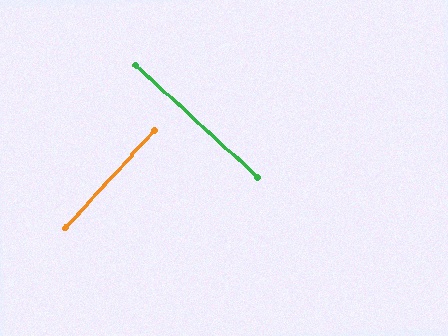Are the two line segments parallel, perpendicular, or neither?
Perpendicular — they meet at approximately 90°.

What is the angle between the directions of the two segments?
Approximately 90 degrees.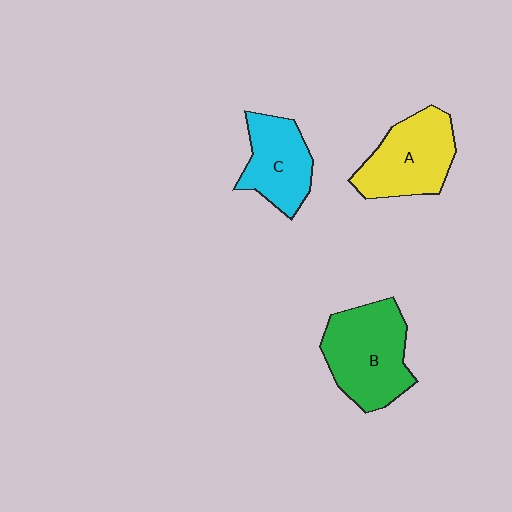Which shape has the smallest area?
Shape C (cyan).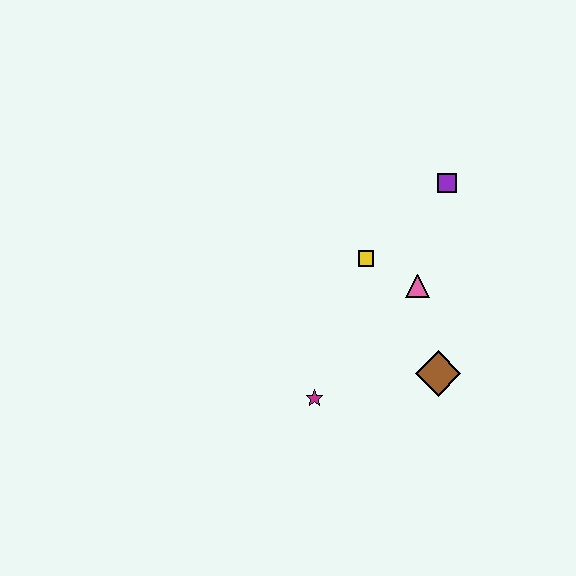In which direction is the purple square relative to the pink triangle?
The purple square is above the pink triangle.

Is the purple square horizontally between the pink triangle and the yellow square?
No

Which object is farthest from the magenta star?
The purple square is farthest from the magenta star.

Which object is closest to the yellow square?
The pink triangle is closest to the yellow square.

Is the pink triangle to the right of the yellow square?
Yes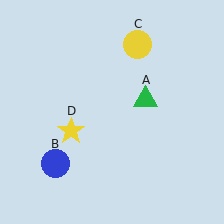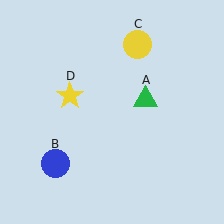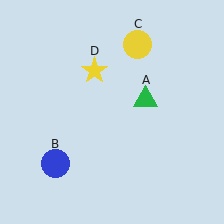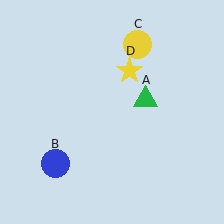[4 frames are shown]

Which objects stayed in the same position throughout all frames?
Green triangle (object A) and blue circle (object B) and yellow circle (object C) remained stationary.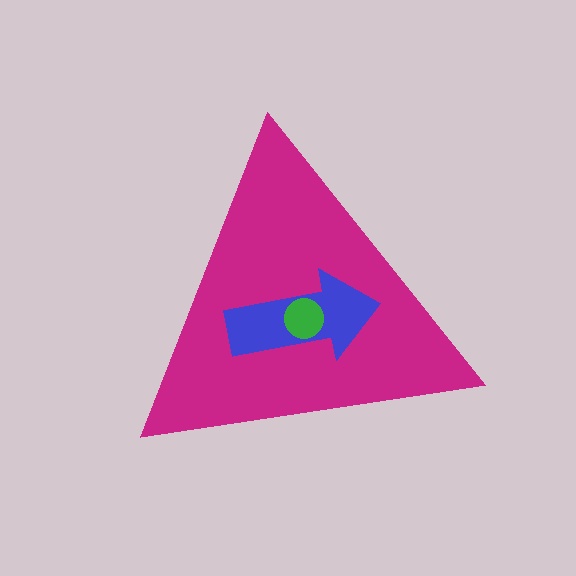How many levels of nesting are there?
3.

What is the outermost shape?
The magenta triangle.